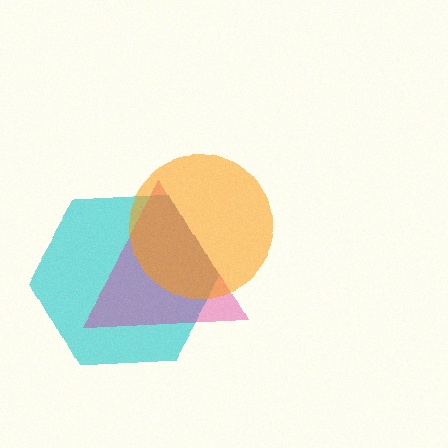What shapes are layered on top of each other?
The layered shapes are: a cyan hexagon, a magenta triangle, an orange circle.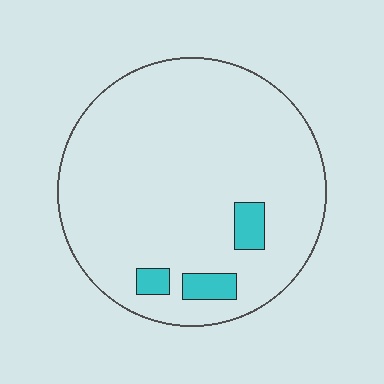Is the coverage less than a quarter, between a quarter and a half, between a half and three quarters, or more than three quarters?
Less than a quarter.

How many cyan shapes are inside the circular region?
3.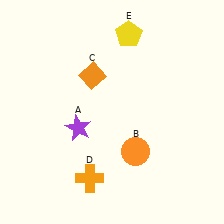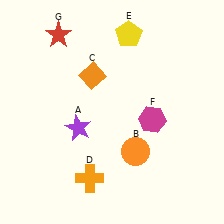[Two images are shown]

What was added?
A magenta hexagon (F), a red star (G) were added in Image 2.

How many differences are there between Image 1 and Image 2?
There are 2 differences between the two images.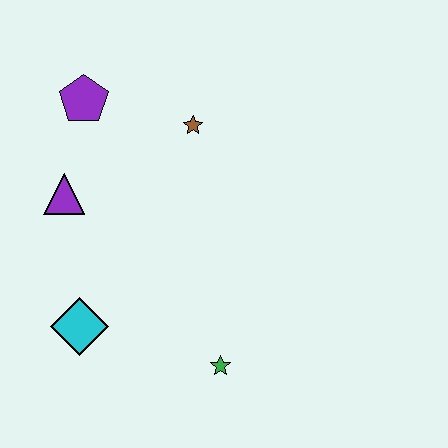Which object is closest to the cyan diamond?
The purple triangle is closest to the cyan diamond.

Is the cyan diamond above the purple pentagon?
No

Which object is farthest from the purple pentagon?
The green star is farthest from the purple pentagon.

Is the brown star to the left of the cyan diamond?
No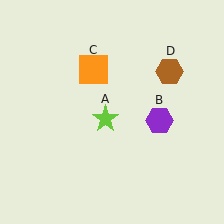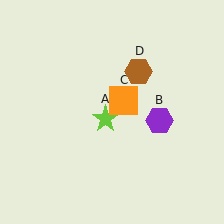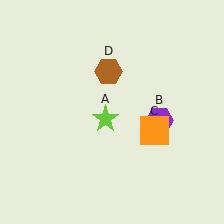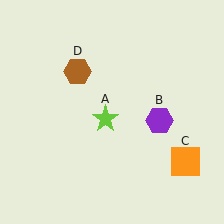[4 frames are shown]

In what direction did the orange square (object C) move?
The orange square (object C) moved down and to the right.